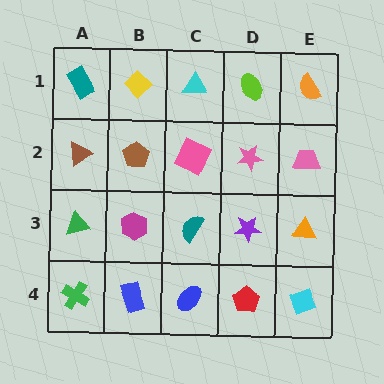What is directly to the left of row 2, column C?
A brown pentagon.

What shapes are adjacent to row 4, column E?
An orange triangle (row 3, column E), a red pentagon (row 4, column D).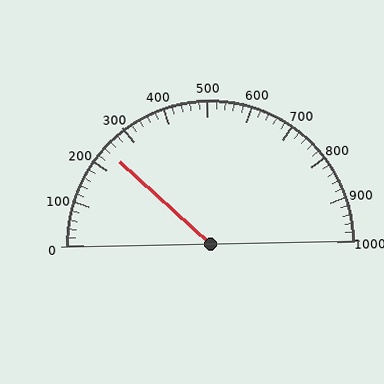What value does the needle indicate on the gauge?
The needle indicates approximately 240.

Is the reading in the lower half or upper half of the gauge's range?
The reading is in the lower half of the range (0 to 1000).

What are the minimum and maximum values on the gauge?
The gauge ranges from 0 to 1000.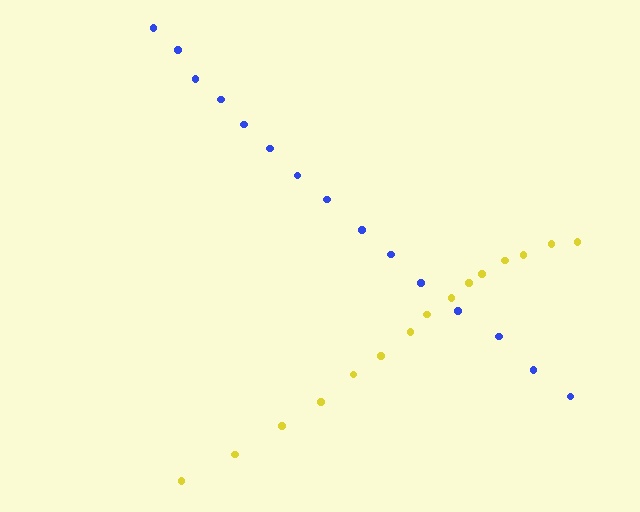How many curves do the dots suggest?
There are 2 distinct paths.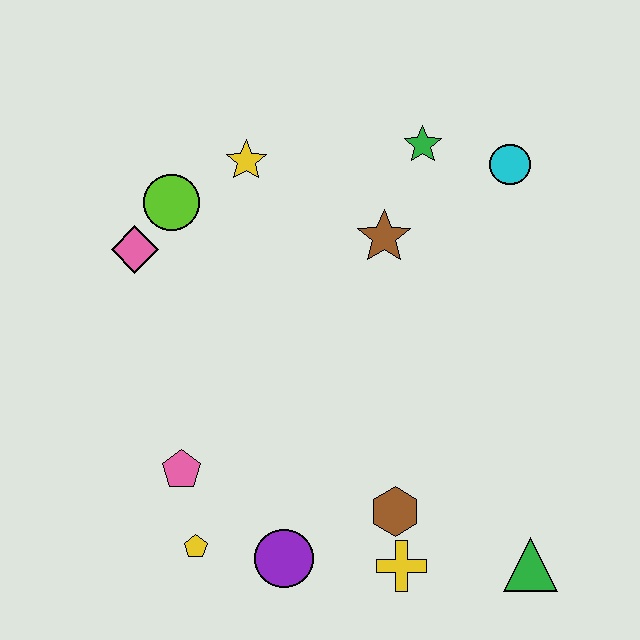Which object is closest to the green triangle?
The yellow cross is closest to the green triangle.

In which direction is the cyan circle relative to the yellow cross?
The cyan circle is above the yellow cross.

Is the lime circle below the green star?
Yes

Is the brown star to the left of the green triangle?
Yes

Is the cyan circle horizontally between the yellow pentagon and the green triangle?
Yes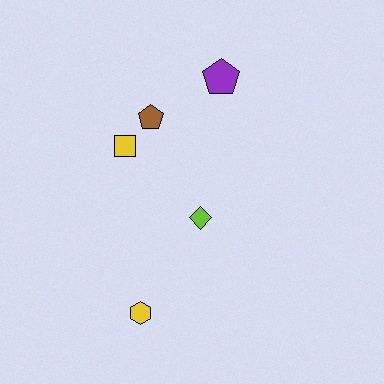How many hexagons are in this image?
There is 1 hexagon.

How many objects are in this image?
There are 5 objects.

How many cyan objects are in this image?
There are no cyan objects.